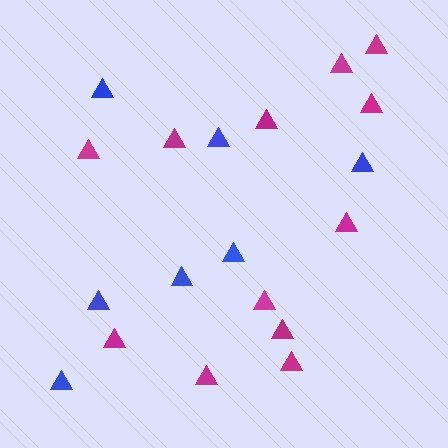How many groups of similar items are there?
There are 2 groups: one group of magenta triangles (12) and one group of blue triangles (7).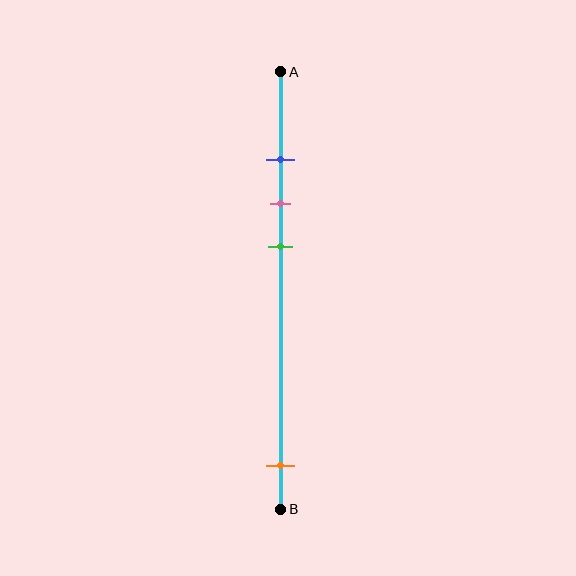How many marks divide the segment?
There are 4 marks dividing the segment.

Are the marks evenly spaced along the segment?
No, the marks are not evenly spaced.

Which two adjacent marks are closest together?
The blue and pink marks are the closest adjacent pair.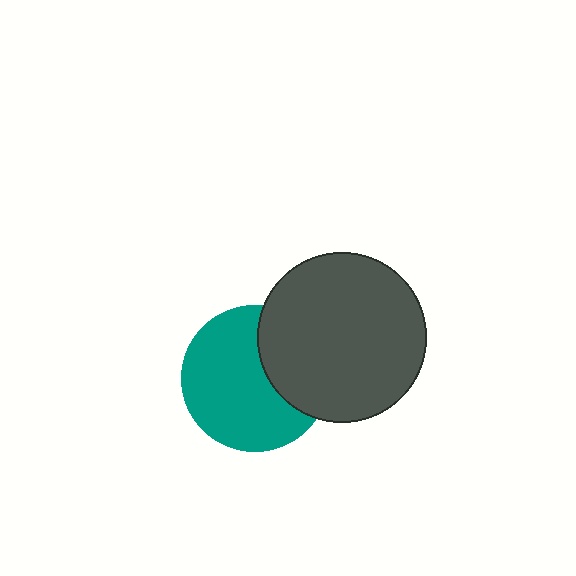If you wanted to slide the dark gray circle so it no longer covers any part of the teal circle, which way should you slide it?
Slide it right — that is the most direct way to separate the two shapes.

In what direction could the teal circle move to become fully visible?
The teal circle could move left. That would shift it out from behind the dark gray circle entirely.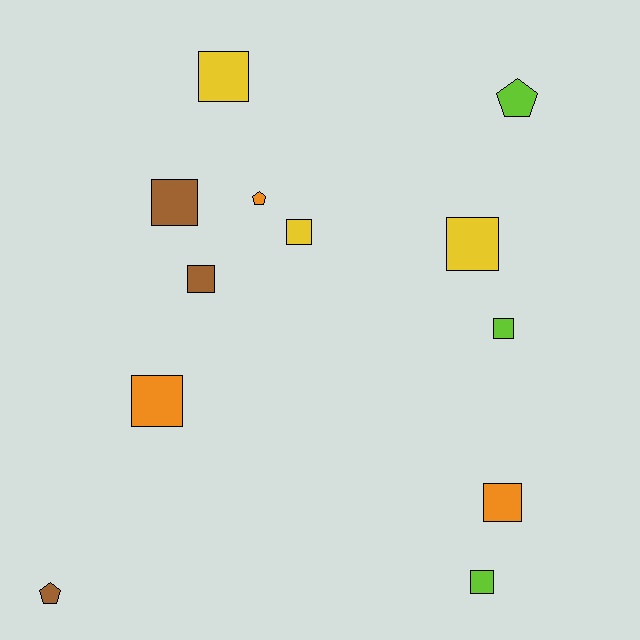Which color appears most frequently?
Brown, with 3 objects.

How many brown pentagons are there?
There is 1 brown pentagon.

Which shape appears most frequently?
Square, with 9 objects.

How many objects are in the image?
There are 12 objects.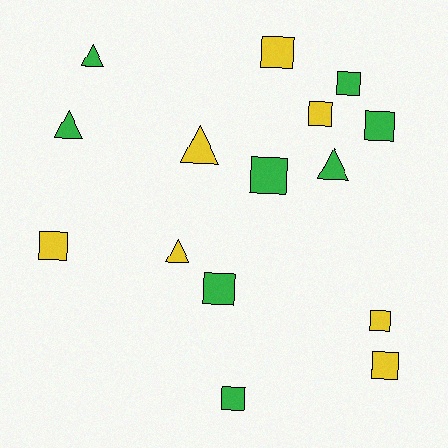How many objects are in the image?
There are 15 objects.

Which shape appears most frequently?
Square, with 10 objects.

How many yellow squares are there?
There are 5 yellow squares.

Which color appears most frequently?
Green, with 8 objects.